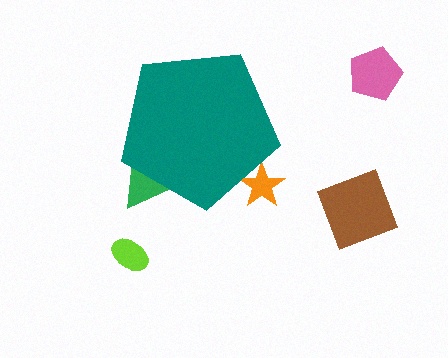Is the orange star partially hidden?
Yes, the orange star is partially hidden behind the teal pentagon.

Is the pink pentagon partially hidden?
No, the pink pentagon is fully visible.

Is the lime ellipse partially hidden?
No, the lime ellipse is fully visible.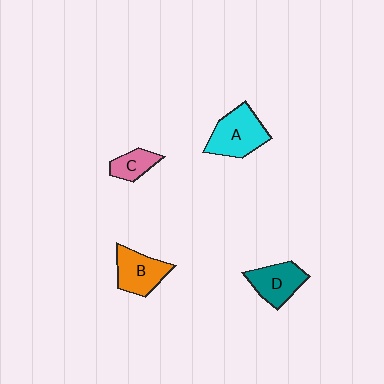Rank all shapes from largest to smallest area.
From largest to smallest: A (cyan), B (orange), D (teal), C (pink).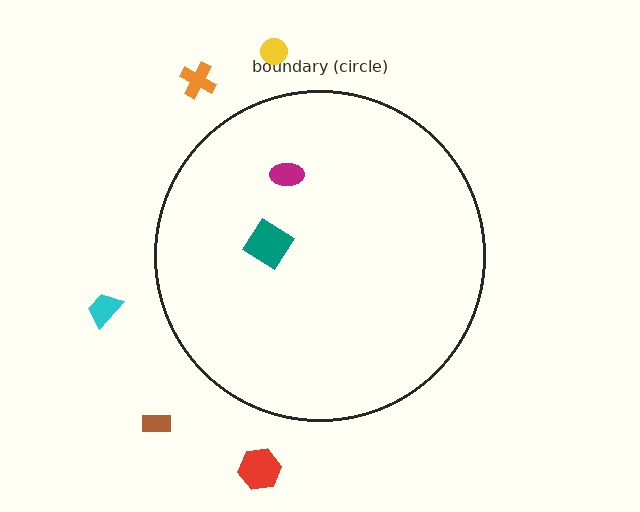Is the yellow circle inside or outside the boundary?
Outside.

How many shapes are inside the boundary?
2 inside, 5 outside.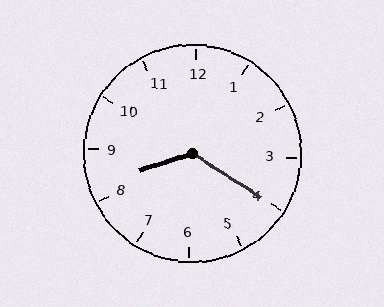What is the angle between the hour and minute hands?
Approximately 130 degrees.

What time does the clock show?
8:20.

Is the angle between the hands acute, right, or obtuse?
It is obtuse.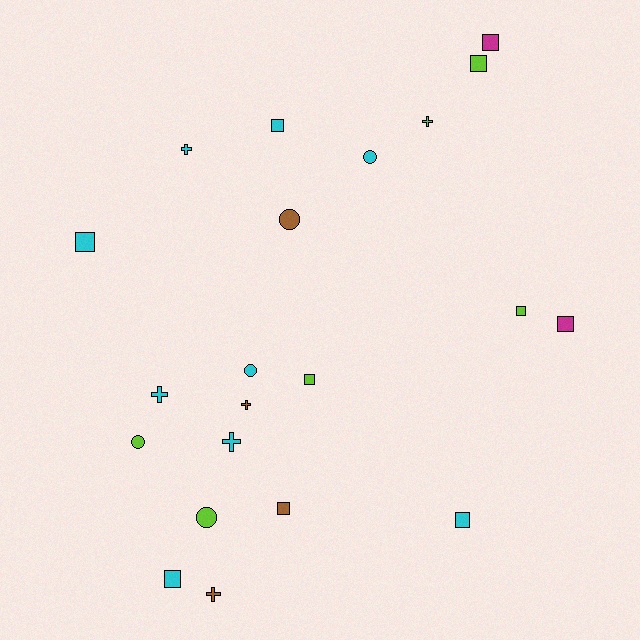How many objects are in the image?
There are 21 objects.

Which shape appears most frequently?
Square, with 10 objects.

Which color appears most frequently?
Cyan, with 9 objects.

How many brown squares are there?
There is 1 brown square.